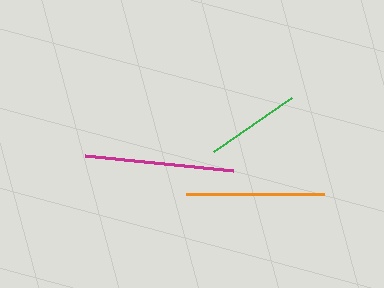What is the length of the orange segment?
The orange segment is approximately 138 pixels long.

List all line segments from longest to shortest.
From longest to shortest: magenta, orange, green.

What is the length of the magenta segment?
The magenta segment is approximately 149 pixels long.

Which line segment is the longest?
The magenta line is the longest at approximately 149 pixels.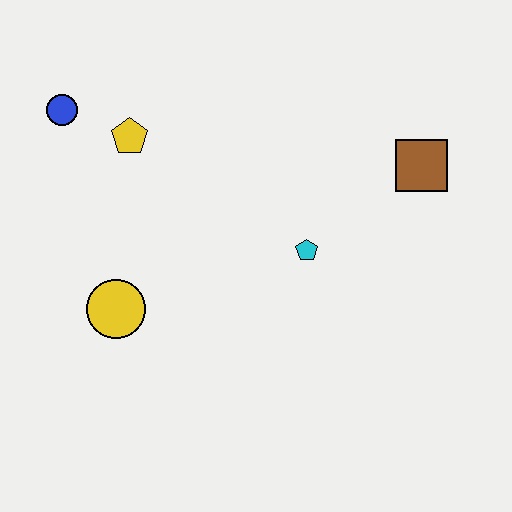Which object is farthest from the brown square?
The blue circle is farthest from the brown square.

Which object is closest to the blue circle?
The yellow pentagon is closest to the blue circle.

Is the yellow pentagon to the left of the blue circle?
No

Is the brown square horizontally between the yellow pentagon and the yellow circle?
No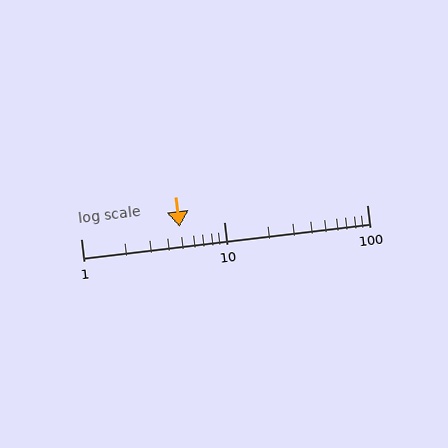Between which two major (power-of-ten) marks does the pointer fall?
The pointer is between 1 and 10.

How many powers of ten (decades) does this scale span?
The scale spans 2 decades, from 1 to 100.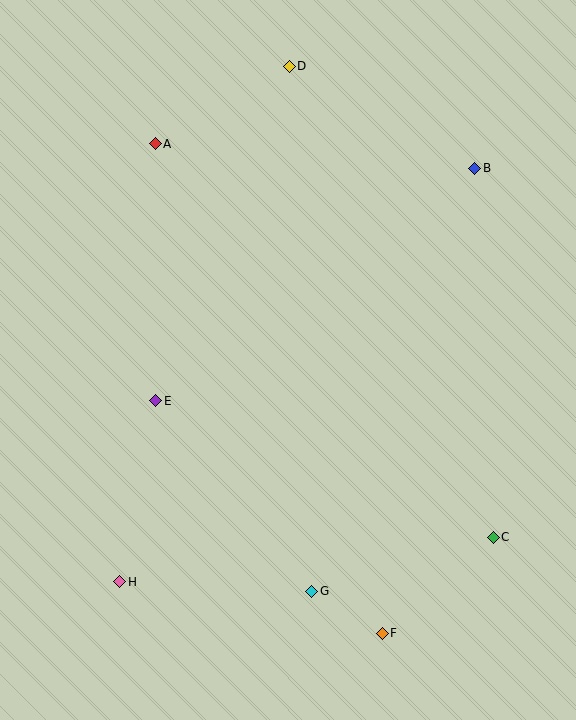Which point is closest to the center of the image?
Point E at (156, 401) is closest to the center.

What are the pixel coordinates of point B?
Point B is at (475, 168).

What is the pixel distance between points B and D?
The distance between B and D is 212 pixels.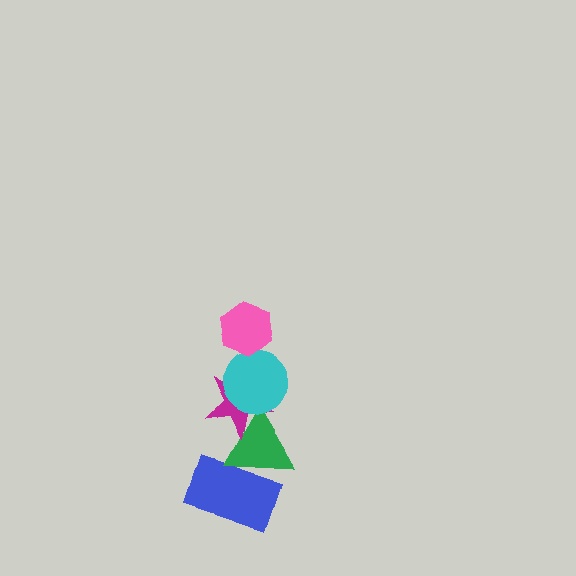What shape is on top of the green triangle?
The magenta star is on top of the green triangle.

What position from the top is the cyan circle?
The cyan circle is 2nd from the top.